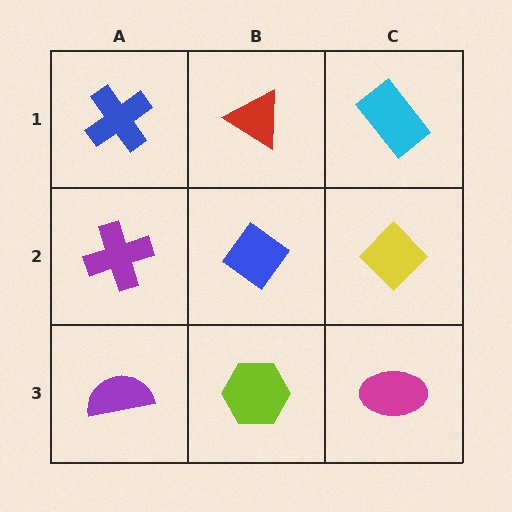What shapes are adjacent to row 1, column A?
A purple cross (row 2, column A), a red triangle (row 1, column B).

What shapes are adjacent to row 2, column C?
A cyan rectangle (row 1, column C), a magenta ellipse (row 3, column C), a blue diamond (row 2, column B).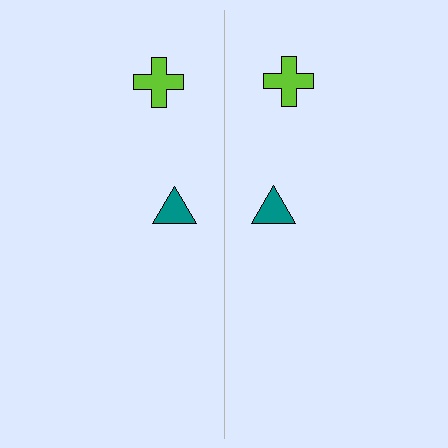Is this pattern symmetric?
Yes, this pattern has bilateral (reflection) symmetry.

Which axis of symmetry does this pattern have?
The pattern has a vertical axis of symmetry running through the center of the image.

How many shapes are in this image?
There are 4 shapes in this image.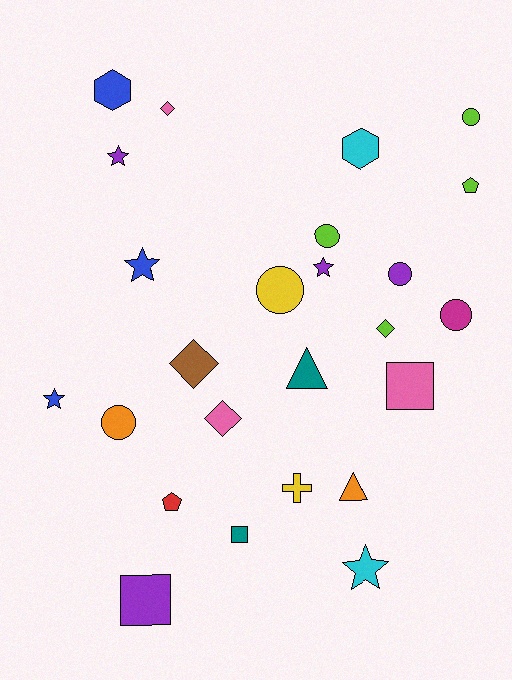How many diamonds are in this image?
There are 4 diamonds.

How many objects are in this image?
There are 25 objects.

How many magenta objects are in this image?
There is 1 magenta object.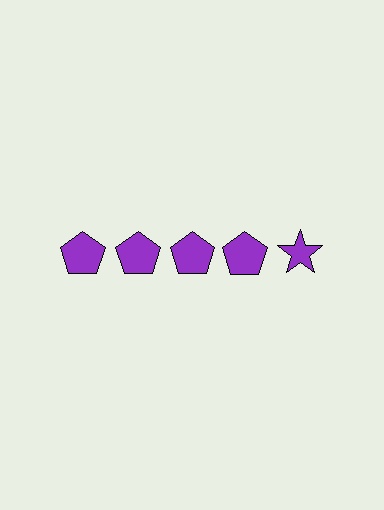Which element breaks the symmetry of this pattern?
The purple star in the top row, rightmost column breaks the symmetry. All other shapes are purple pentagons.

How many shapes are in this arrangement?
There are 5 shapes arranged in a grid pattern.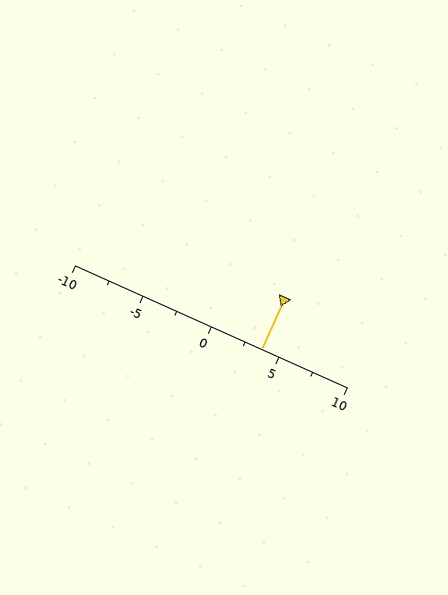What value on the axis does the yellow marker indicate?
The marker indicates approximately 3.8.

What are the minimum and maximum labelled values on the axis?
The axis runs from -10 to 10.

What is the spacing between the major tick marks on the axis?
The major ticks are spaced 5 apart.